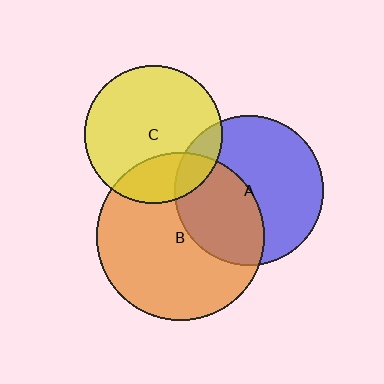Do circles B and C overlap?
Yes.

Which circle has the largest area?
Circle B (orange).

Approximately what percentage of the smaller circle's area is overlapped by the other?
Approximately 25%.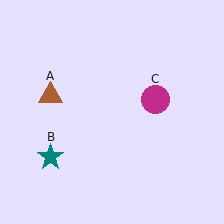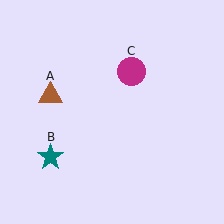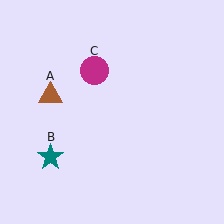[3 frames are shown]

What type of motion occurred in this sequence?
The magenta circle (object C) rotated counterclockwise around the center of the scene.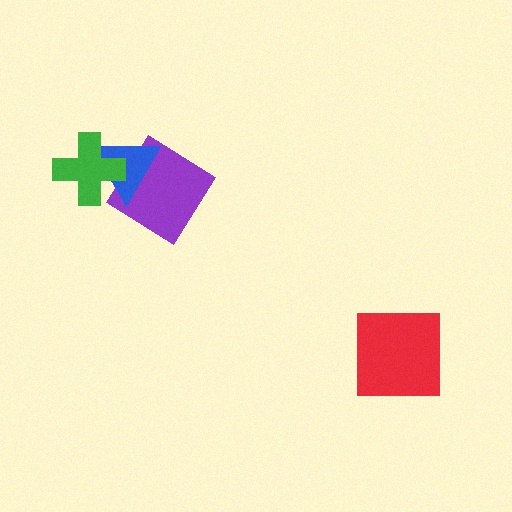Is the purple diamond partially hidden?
Yes, it is partially covered by another shape.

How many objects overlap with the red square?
0 objects overlap with the red square.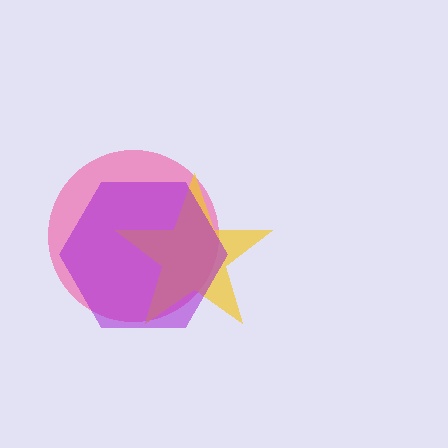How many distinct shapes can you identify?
There are 3 distinct shapes: a pink circle, a yellow star, a purple hexagon.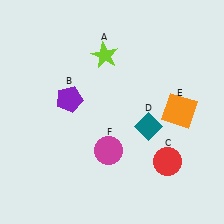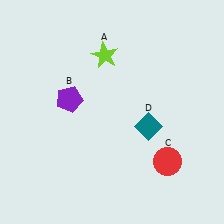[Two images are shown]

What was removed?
The magenta circle (F), the orange square (E) were removed in Image 2.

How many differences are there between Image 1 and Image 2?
There are 2 differences between the two images.